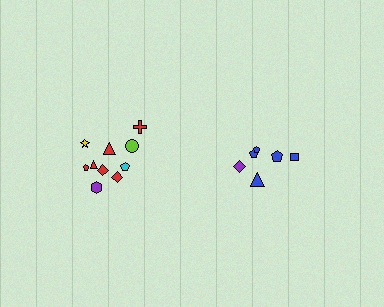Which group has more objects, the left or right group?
The left group.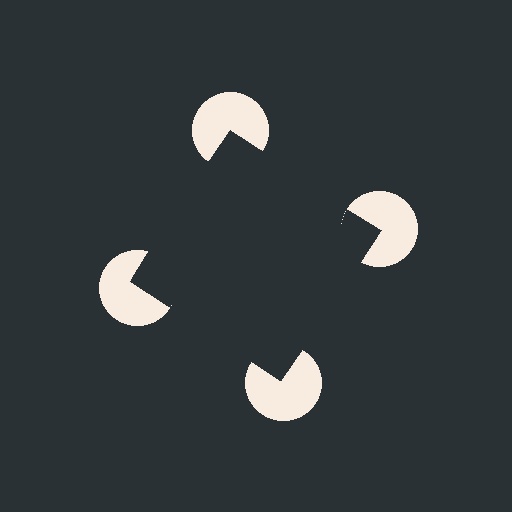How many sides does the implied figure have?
4 sides.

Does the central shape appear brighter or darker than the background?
It typically appears slightly darker than the background, even though no actual brightness change is drawn.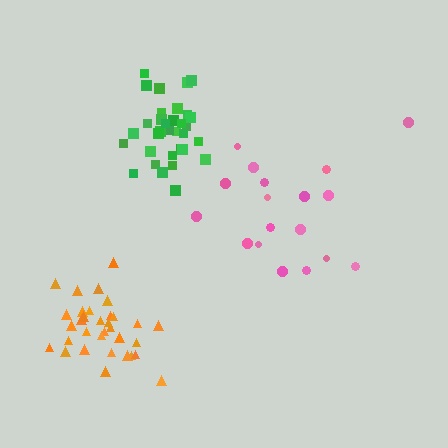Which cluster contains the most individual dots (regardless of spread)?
Green (33).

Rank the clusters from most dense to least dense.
green, orange, pink.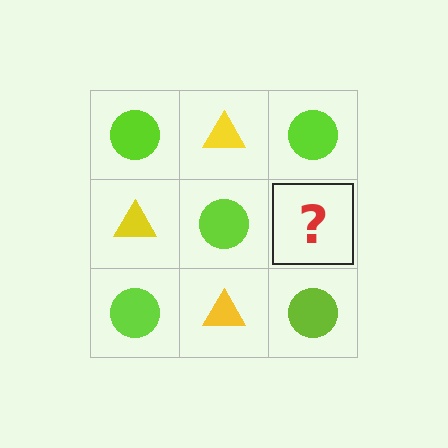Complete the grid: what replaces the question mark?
The question mark should be replaced with a yellow triangle.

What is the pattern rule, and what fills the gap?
The rule is that it alternates lime circle and yellow triangle in a checkerboard pattern. The gap should be filled with a yellow triangle.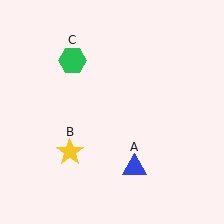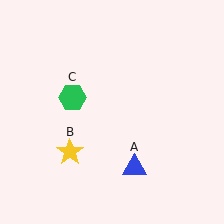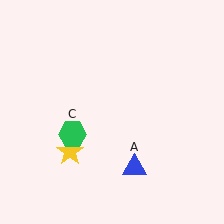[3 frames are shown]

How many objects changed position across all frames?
1 object changed position: green hexagon (object C).